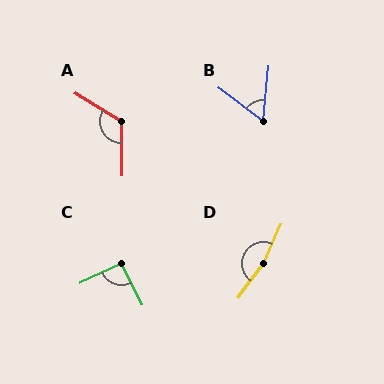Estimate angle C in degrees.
Approximately 91 degrees.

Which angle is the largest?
D, at approximately 168 degrees.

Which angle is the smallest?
B, at approximately 59 degrees.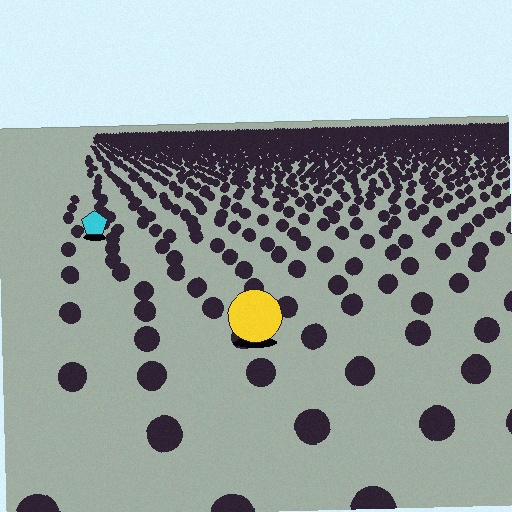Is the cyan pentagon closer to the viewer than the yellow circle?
No. The yellow circle is closer — you can tell from the texture gradient: the ground texture is coarser near it.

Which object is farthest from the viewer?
The cyan pentagon is farthest from the viewer. It appears smaller and the ground texture around it is denser.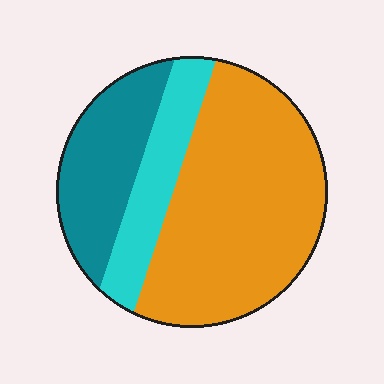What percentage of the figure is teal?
Teal covers 24% of the figure.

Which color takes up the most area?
Orange, at roughly 60%.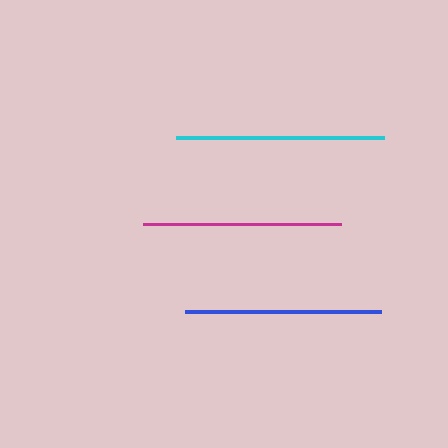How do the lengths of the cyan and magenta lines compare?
The cyan and magenta lines are approximately the same length.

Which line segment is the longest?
The cyan line is the longest at approximately 208 pixels.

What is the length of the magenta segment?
The magenta segment is approximately 199 pixels long.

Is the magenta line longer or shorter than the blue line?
The magenta line is longer than the blue line.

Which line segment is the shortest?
The blue line is the shortest at approximately 196 pixels.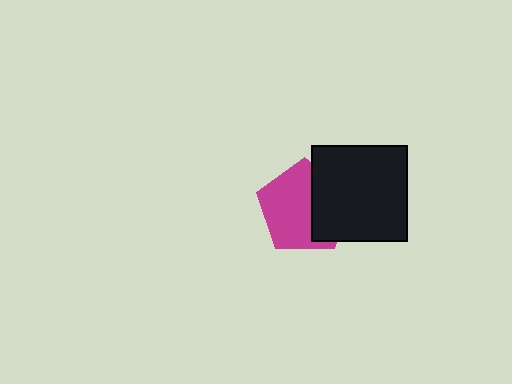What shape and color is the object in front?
The object in front is a black square.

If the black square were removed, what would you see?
You would see the complete magenta pentagon.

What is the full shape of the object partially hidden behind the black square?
The partially hidden object is a magenta pentagon.